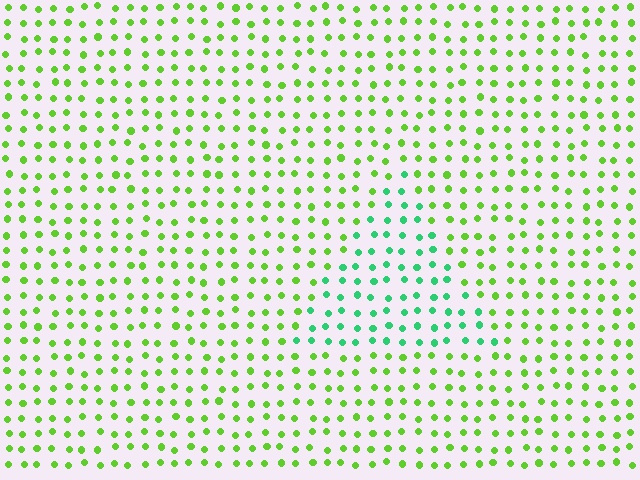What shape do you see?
I see a triangle.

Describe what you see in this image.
The image is filled with small lime elements in a uniform arrangement. A triangle-shaped region is visible where the elements are tinted to a slightly different hue, forming a subtle color boundary.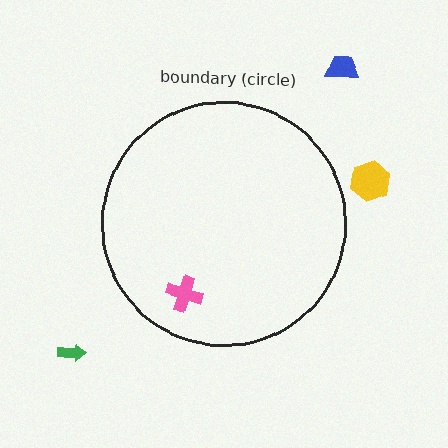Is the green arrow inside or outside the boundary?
Outside.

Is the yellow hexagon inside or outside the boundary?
Outside.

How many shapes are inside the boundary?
1 inside, 3 outside.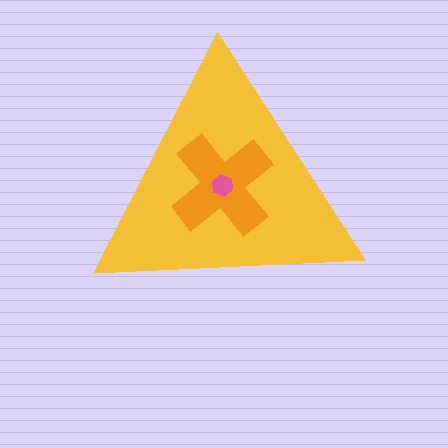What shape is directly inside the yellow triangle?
The orange cross.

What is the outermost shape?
The yellow triangle.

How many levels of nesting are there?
3.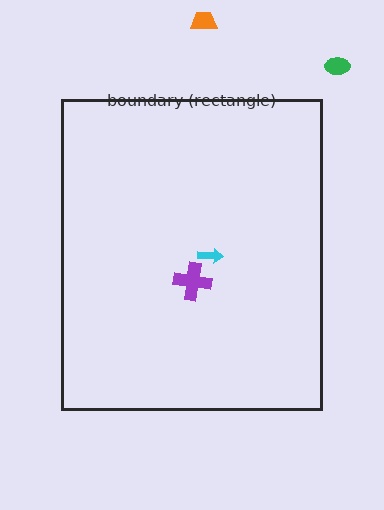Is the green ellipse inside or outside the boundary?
Outside.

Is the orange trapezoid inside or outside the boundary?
Outside.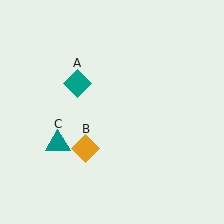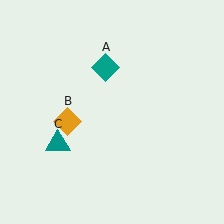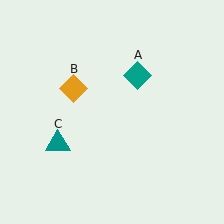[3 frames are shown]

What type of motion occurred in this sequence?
The teal diamond (object A), orange diamond (object B) rotated clockwise around the center of the scene.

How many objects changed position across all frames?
2 objects changed position: teal diamond (object A), orange diamond (object B).